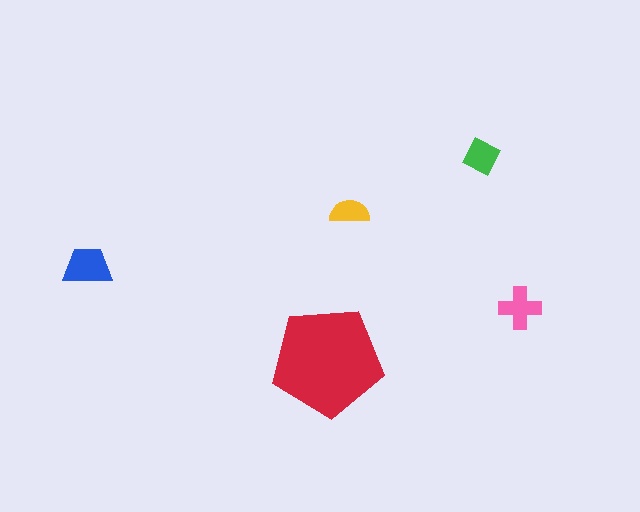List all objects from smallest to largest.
The yellow semicircle, the green diamond, the pink cross, the blue trapezoid, the red pentagon.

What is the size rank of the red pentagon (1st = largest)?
1st.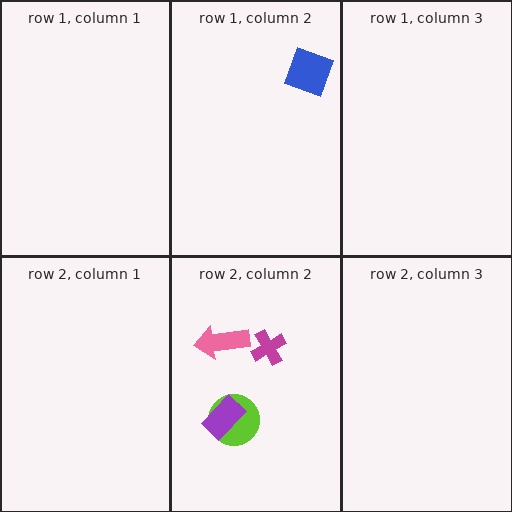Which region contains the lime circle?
The row 2, column 2 region.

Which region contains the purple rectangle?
The row 2, column 2 region.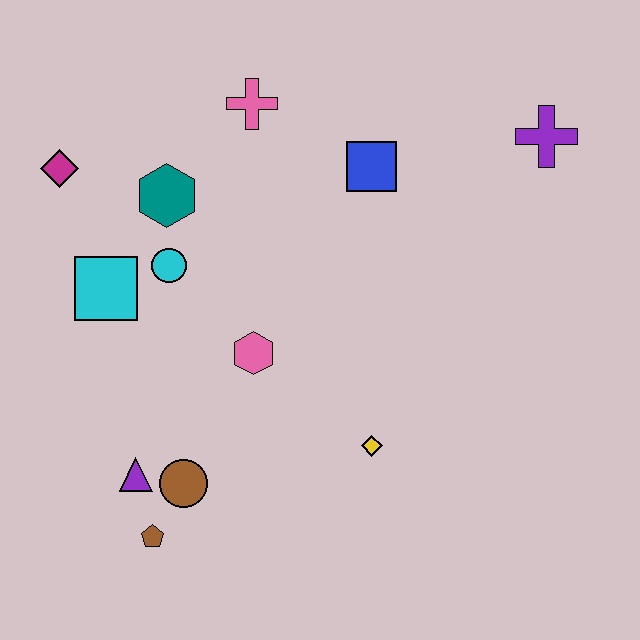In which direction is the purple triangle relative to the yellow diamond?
The purple triangle is to the left of the yellow diamond.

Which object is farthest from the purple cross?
The brown pentagon is farthest from the purple cross.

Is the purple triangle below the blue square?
Yes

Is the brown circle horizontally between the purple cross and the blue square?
No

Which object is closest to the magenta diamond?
The teal hexagon is closest to the magenta diamond.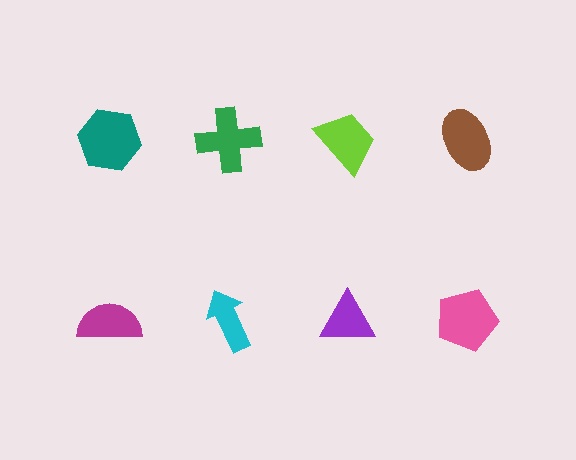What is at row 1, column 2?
A green cross.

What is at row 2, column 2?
A cyan arrow.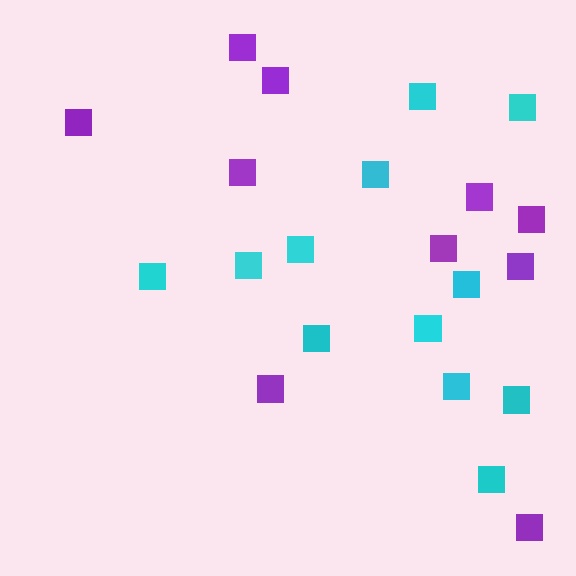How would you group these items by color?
There are 2 groups: one group of cyan squares (12) and one group of purple squares (10).